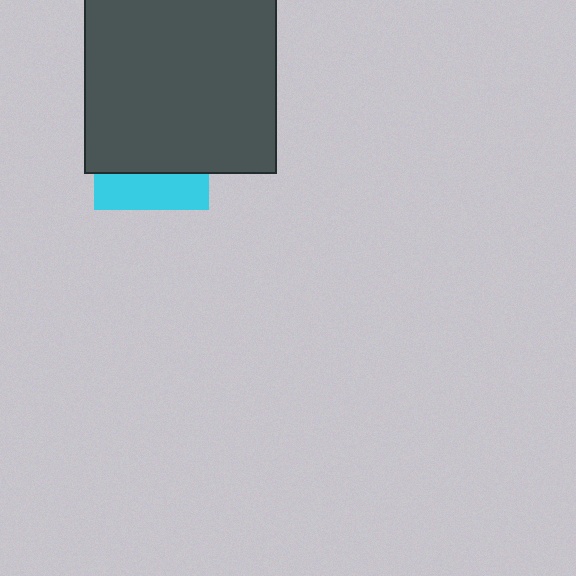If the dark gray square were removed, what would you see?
You would see the complete cyan square.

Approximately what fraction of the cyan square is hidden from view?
Roughly 68% of the cyan square is hidden behind the dark gray square.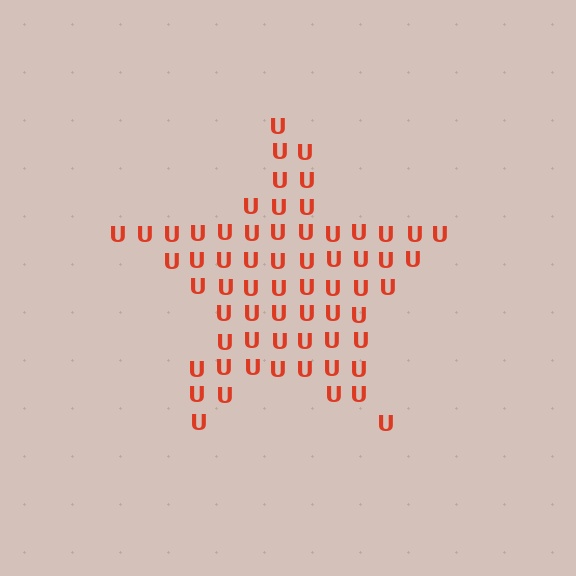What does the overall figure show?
The overall figure shows a star.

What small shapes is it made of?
It is made of small letter U's.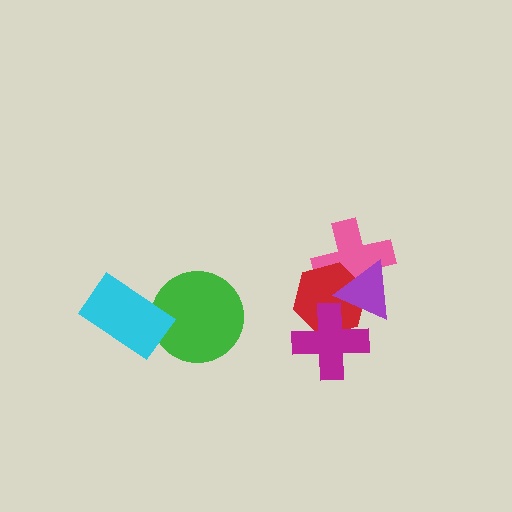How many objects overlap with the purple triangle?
3 objects overlap with the purple triangle.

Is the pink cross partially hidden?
Yes, it is partially covered by another shape.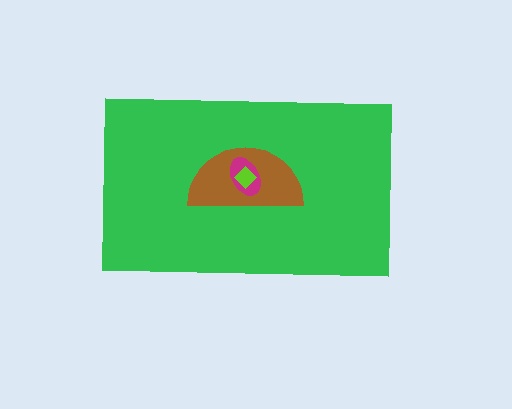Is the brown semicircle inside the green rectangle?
Yes.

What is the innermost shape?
The lime diamond.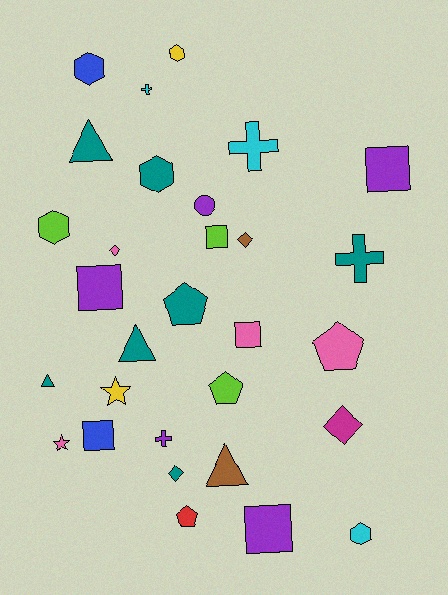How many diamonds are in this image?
There are 4 diamonds.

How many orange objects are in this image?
There are no orange objects.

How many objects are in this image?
There are 30 objects.